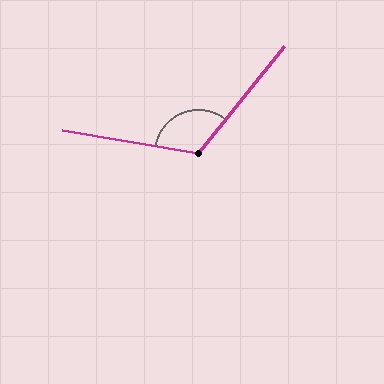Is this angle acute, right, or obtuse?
It is obtuse.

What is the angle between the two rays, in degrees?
Approximately 119 degrees.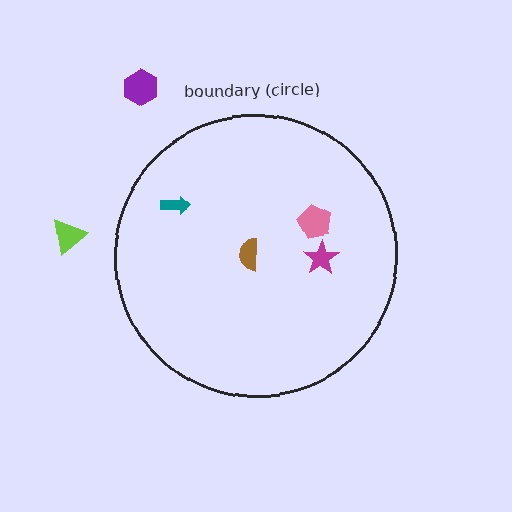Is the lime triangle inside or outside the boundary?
Outside.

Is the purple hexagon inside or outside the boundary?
Outside.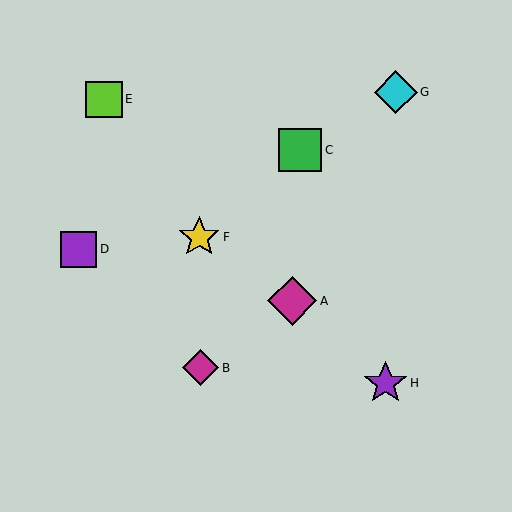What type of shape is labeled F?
Shape F is a yellow star.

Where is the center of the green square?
The center of the green square is at (300, 150).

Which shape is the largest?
The magenta diamond (labeled A) is the largest.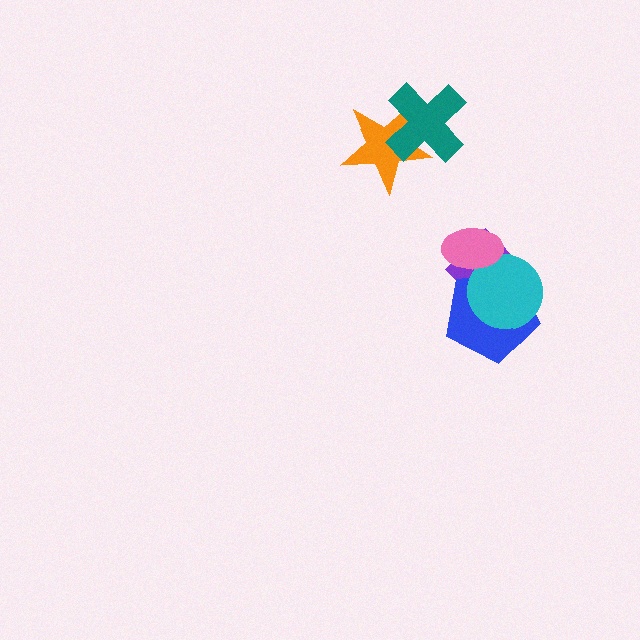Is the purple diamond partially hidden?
Yes, it is partially covered by another shape.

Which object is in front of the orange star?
The teal cross is in front of the orange star.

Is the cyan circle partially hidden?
Yes, it is partially covered by another shape.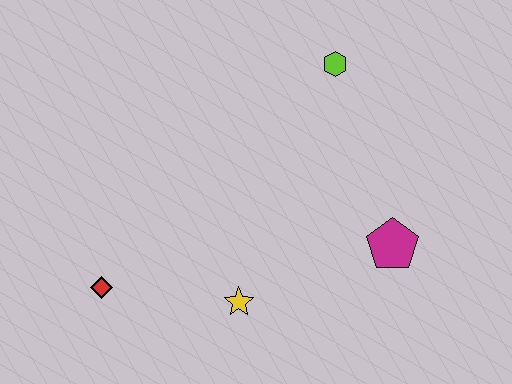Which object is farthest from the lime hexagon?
The red diamond is farthest from the lime hexagon.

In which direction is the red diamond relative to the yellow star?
The red diamond is to the left of the yellow star.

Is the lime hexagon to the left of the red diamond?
No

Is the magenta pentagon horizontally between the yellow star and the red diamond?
No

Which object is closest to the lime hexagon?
The magenta pentagon is closest to the lime hexagon.